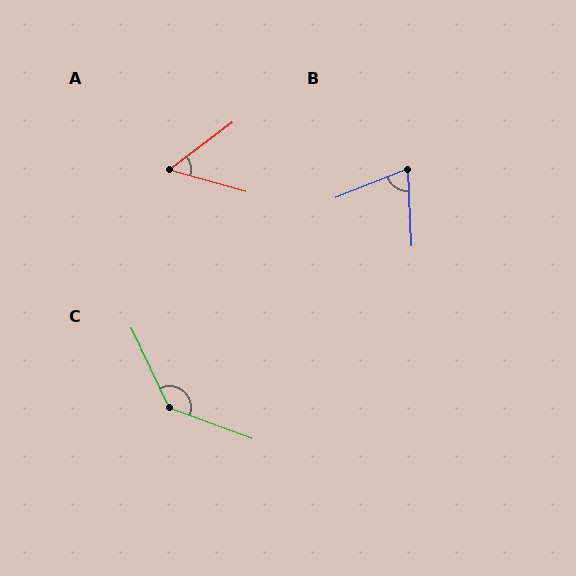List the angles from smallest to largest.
A (53°), B (71°), C (136°).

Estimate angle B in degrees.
Approximately 71 degrees.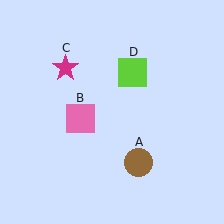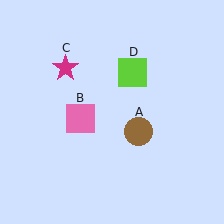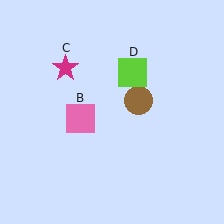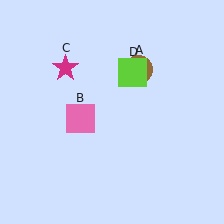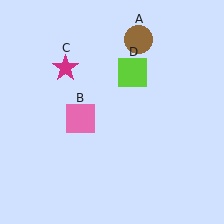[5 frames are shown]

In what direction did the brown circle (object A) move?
The brown circle (object A) moved up.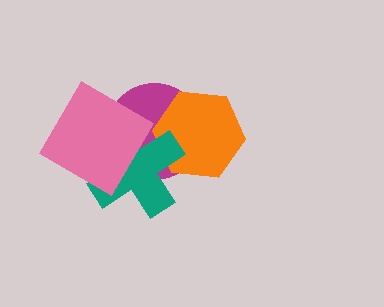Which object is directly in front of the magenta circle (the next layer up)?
The orange hexagon is directly in front of the magenta circle.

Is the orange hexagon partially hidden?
Yes, it is partially covered by another shape.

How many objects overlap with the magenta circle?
3 objects overlap with the magenta circle.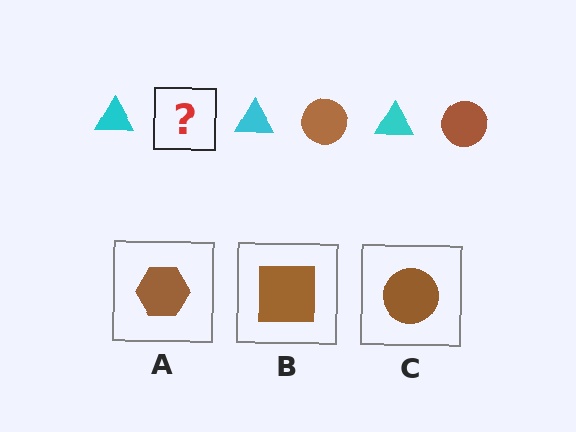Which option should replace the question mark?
Option C.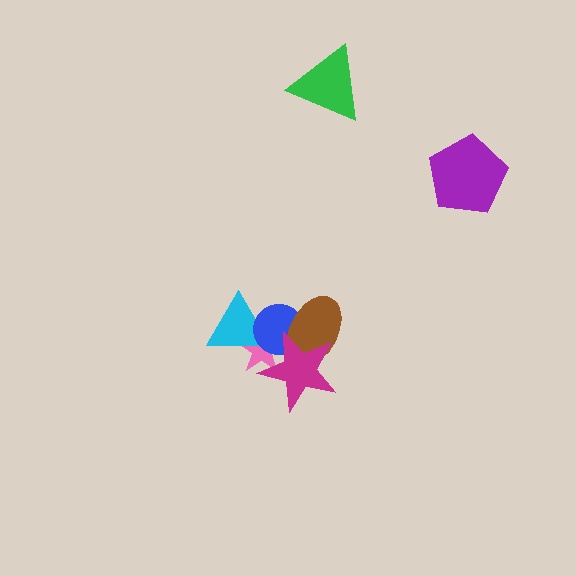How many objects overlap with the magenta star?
3 objects overlap with the magenta star.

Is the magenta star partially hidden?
No, no other shape covers it.